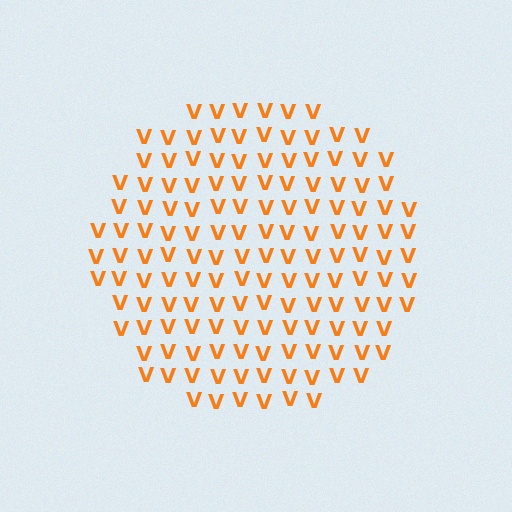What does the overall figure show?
The overall figure shows a circle.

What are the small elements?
The small elements are letter V's.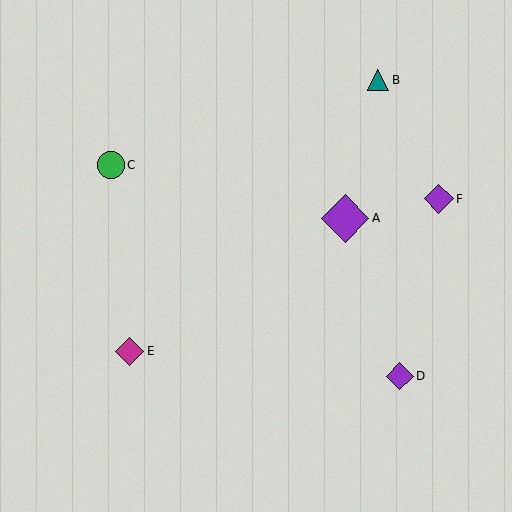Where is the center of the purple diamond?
The center of the purple diamond is at (400, 376).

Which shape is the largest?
The purple diamond (labeled A) is the largest.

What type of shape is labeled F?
Shape F is a purple diamond.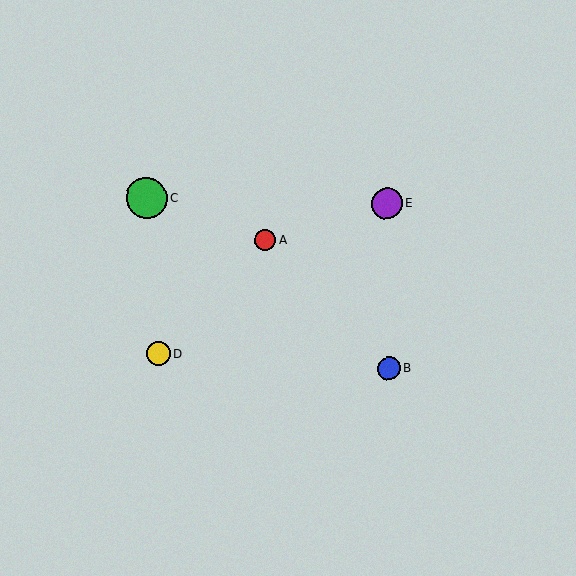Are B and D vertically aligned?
No, B is at x≈389 and D is at x≈158.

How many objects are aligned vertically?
2 objects (B, E) are aligned vertically.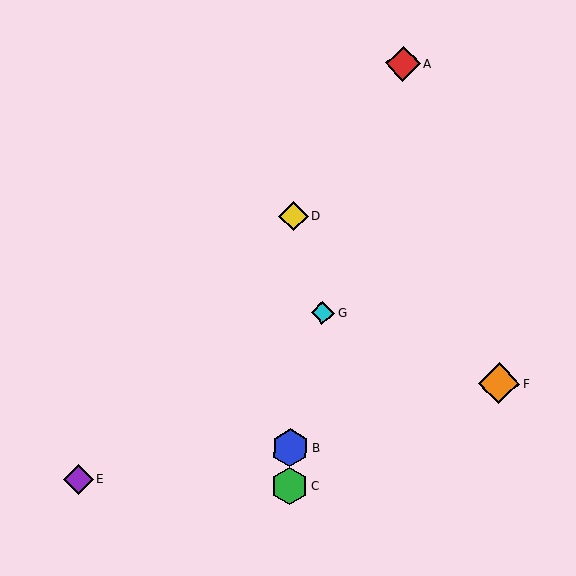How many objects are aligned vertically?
3 objects (B, C, D) are aligned vertically.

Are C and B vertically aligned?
Yes, both are at x≈289.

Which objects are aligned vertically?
Objects B, C, D are aligned vertically.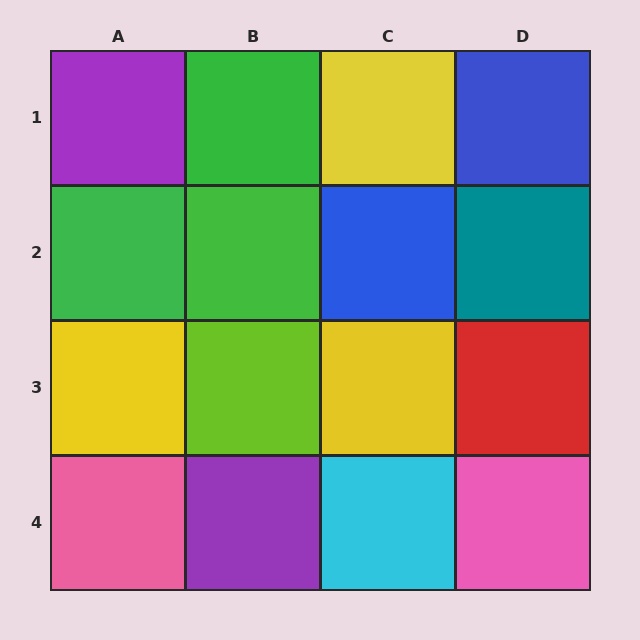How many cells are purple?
2 cells are purple.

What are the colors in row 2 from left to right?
Green, green, blue, teal.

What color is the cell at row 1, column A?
Purple.